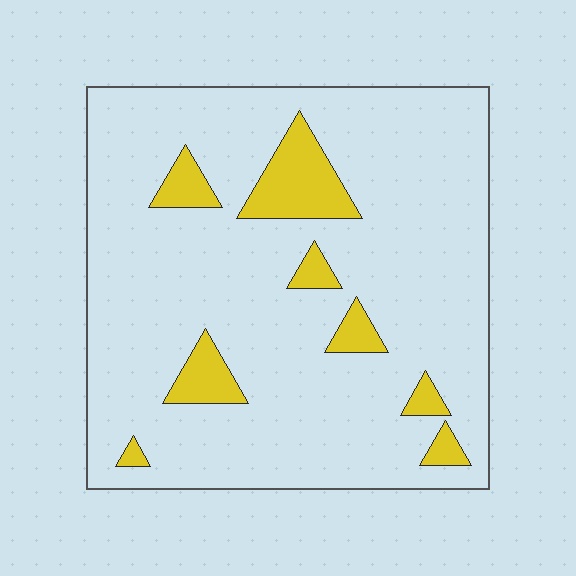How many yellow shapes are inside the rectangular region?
8.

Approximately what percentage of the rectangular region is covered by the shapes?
Approximately 10%.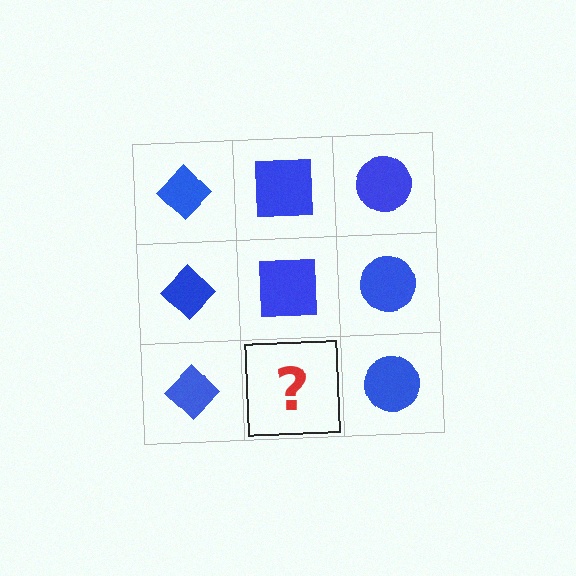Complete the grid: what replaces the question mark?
The question mark should be replaced with a blue square.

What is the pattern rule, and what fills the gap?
The rule is that each column has a consistent shape. The gap should be filled with a blue square.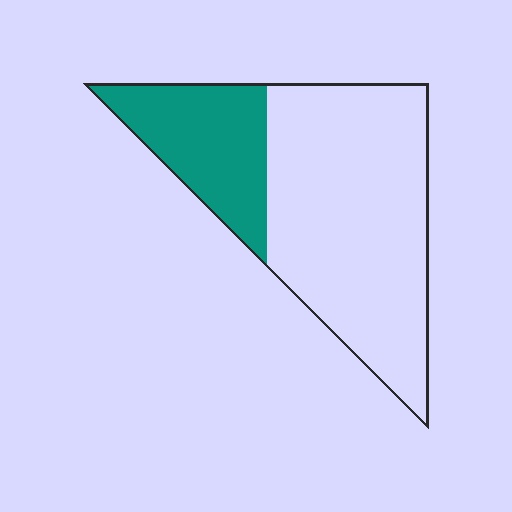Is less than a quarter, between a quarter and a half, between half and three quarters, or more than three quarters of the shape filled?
Between a quarter and a half.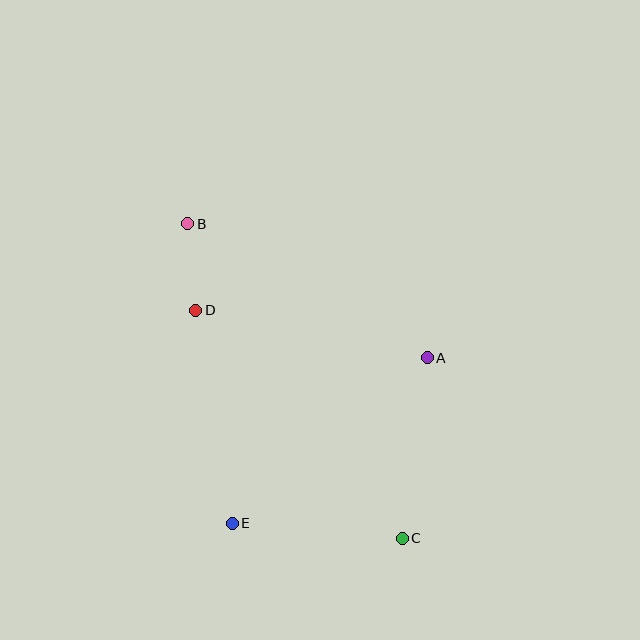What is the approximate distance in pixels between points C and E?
The distance between C and E is approximately 171 pixels.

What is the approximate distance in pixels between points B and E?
The distance between B and E is approximately 303 pixels.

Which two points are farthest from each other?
Points B and C are farthest from each other.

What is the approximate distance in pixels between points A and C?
The distance between A and C is approximately 182 pixels.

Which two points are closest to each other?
Points B and D are closest to each other.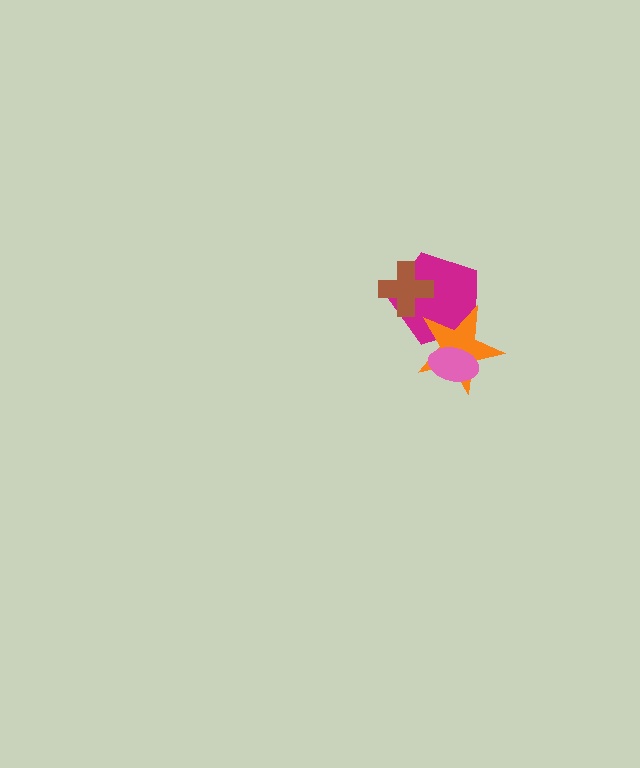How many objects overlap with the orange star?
2 objects overlap with the orange star.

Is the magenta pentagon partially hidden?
Yes, it is partially covered by another shape.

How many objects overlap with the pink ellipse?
1 object overlaps with the pink ellipse.